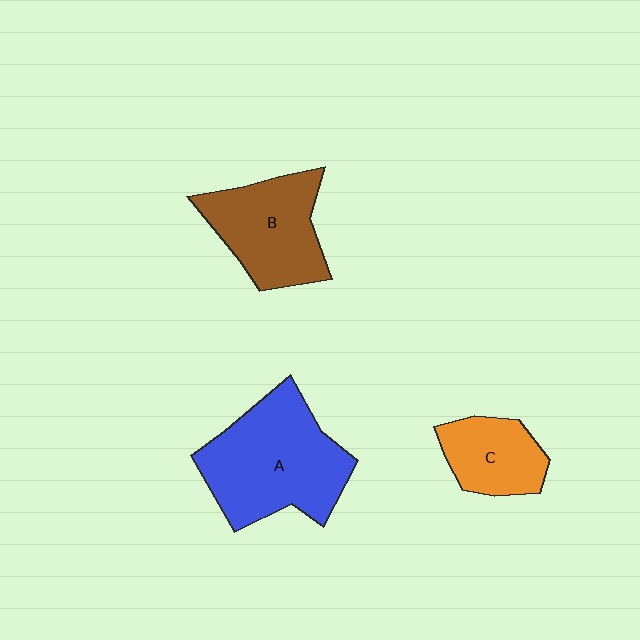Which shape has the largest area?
Shape A (blue).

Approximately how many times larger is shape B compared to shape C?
Approximately 1.5 times.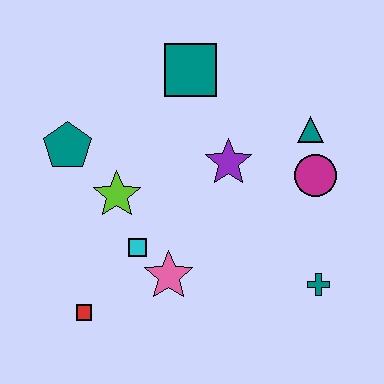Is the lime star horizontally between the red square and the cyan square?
Yes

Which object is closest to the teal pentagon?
The lime star is closest to the teal pentagon.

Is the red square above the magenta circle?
No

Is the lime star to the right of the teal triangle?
No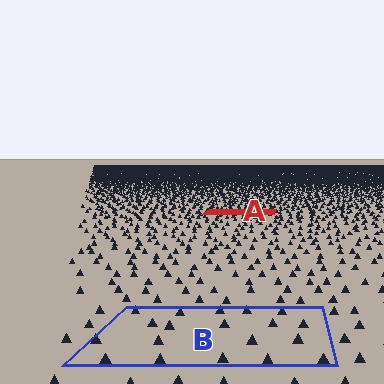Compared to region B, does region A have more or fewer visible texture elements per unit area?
Region A has more texture elements per unit area — they are packed more densely because it is farther away.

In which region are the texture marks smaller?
The texture marks are smaller in region A, because it is farther away.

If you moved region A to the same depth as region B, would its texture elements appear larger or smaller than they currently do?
They would appear larger. At a closer depth, the same texture elements are projected at a bigger on-screen size.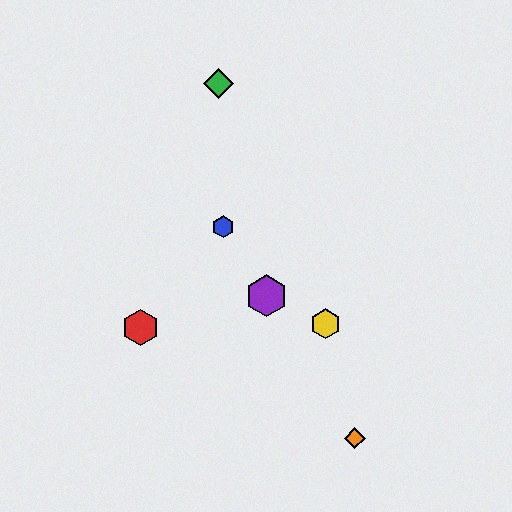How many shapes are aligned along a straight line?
3 shapes (the blue hexagon, the purple hexagon, the orange diamond) are aligned along a straight line.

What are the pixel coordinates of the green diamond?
The green diamond is at (218, 83).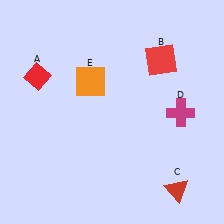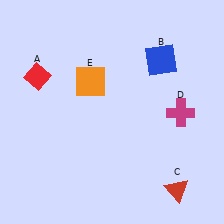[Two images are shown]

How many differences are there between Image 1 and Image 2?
There is 1 difference between the two images.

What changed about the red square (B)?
In Image 1, B is red. In Image 2, it changed to blue.